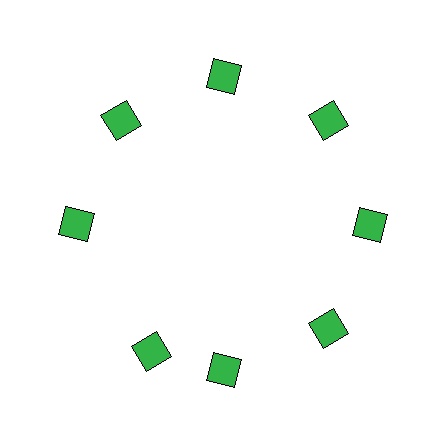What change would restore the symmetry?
The symmetry would be restored by rotating it back into even spacing with its neighbors so that all 8 squares sit at equal angles and equal distance from the center.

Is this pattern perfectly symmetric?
No. The 8 green squares are arranged in a ring, but one element near the 8 o'clock position is rotated out of alignment along the ring, breaking the 8-fold rotational symmetry.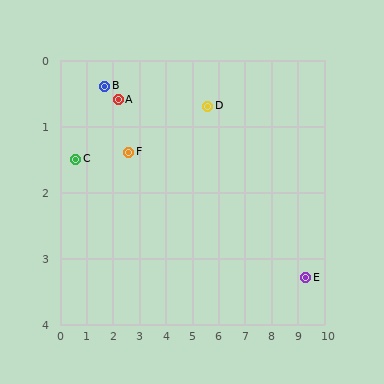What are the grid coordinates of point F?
Point F is at approximately (2.6, 1.4).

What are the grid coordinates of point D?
Point D is at approximately (5.6, 0.7).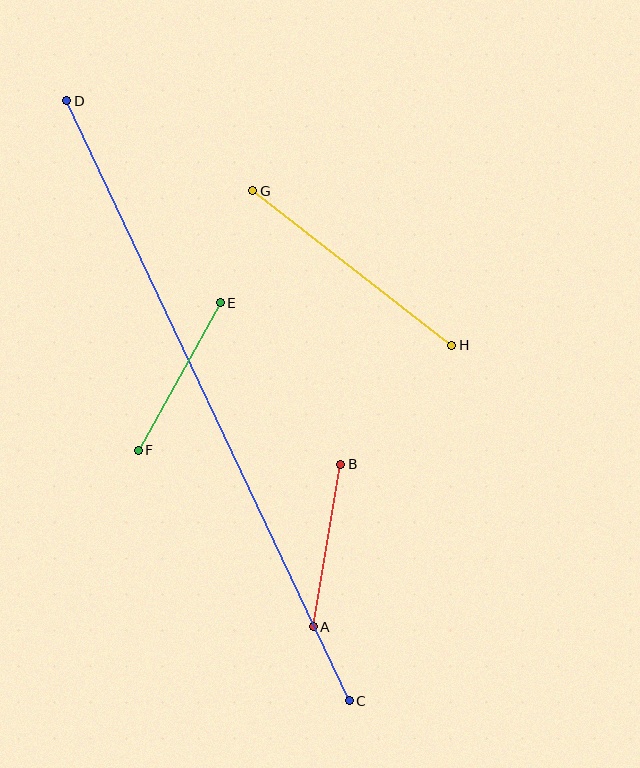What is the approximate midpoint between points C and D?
The midpoint is at approximately (208, 401) pixels.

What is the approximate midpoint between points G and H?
The midpoint is at approximately (352, 268) pixels.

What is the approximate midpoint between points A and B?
The midpoint is at approximately (327, 546) pixels.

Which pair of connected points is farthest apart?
Points C and D are farthest apart.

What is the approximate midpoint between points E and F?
The midpoint is at approximately (179, 377) pixels.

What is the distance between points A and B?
The distance is approximately 165 pixels.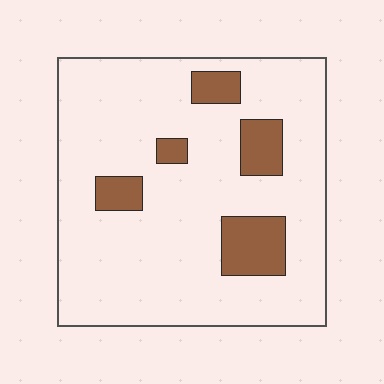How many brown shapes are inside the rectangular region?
5.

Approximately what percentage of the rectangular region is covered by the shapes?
Approximately 15%.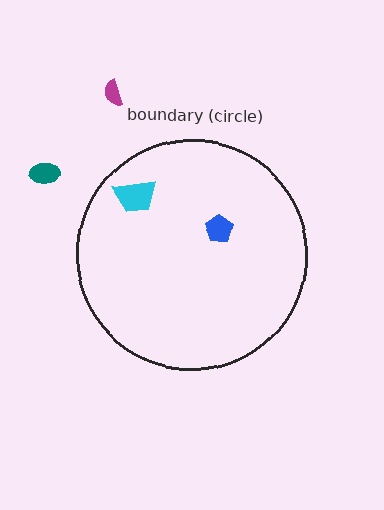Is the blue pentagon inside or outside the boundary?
Inside.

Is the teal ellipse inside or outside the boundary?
Outside.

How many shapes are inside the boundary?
2 inside, 2 outside.